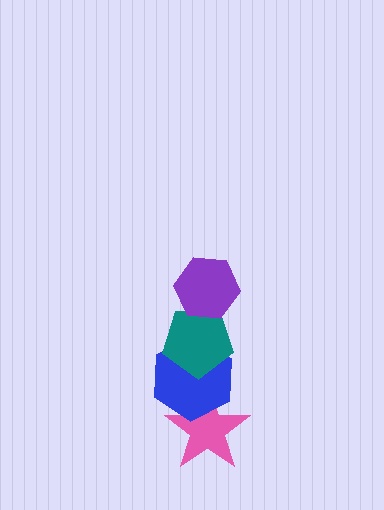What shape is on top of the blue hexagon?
The teal pentagon is on top of the blue hexagon.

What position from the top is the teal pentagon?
The teal pentagon is 2nd from the top.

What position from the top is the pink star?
The pink star is 4th from the top.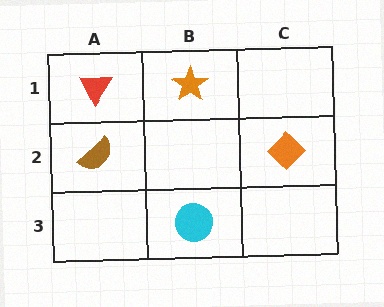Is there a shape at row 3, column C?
No, that cell is empty.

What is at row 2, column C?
An orange diamond.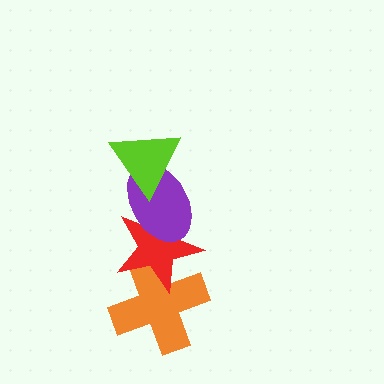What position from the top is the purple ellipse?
The purple ellipse is 2nd from the top.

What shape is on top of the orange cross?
The red star is on top of the orange cross.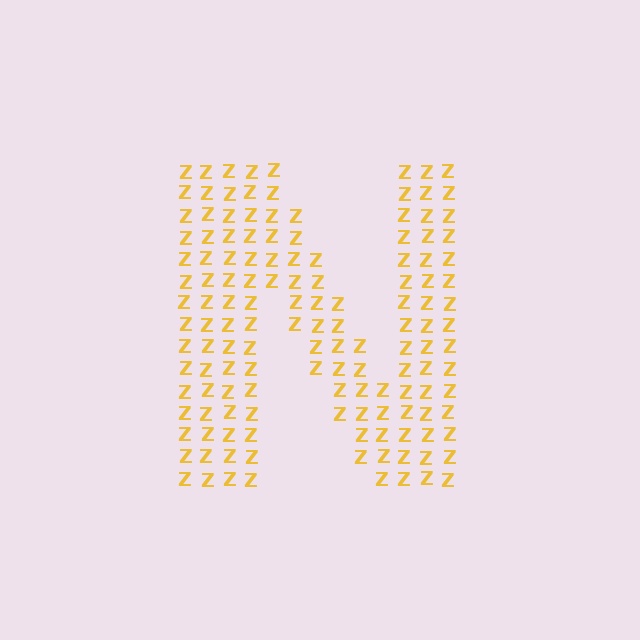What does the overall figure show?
The overall figure shows the letter N.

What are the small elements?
The small elements are letter Z's.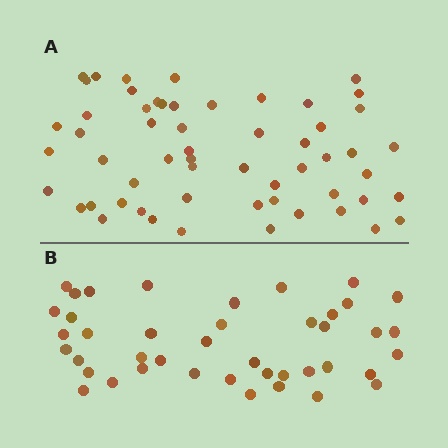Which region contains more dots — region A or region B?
Region A (the top region) has more dots.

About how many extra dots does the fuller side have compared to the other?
Region A has approximately 15 more dots than region B.